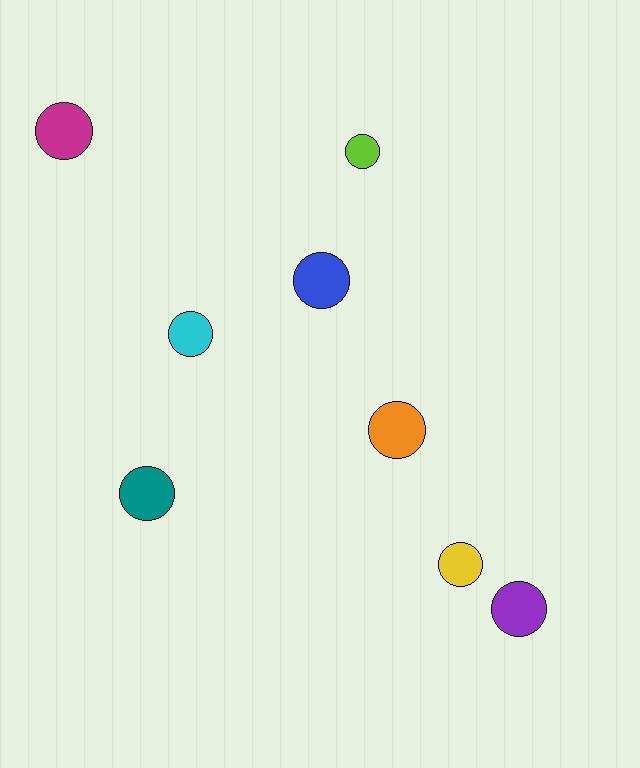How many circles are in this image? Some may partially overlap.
There are 8 circles.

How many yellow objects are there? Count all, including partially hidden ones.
There is 1 yellow object.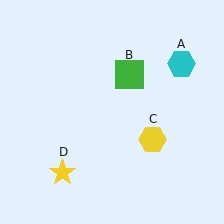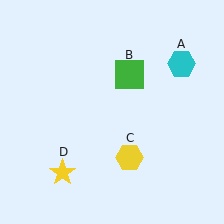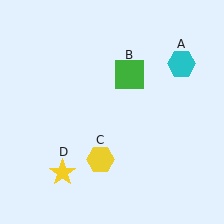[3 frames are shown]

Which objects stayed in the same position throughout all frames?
Cyan hexagon (object A) and green square (object B) and yellow star (object D) remained stationary.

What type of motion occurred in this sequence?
The yellow hexagon (object C) rotated clockwise around the center of the scene.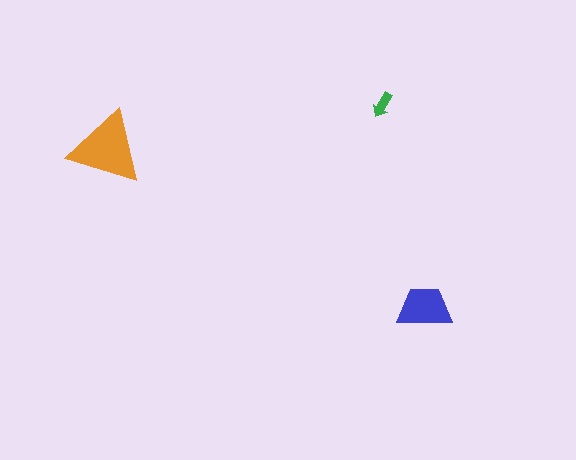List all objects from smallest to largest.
The green arrow, the blue trapezoid, the orange triangle.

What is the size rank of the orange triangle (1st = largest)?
1st.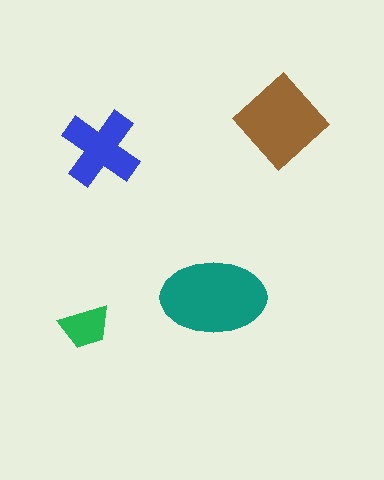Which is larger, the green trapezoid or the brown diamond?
The brown diamond.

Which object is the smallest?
The green trapezoid.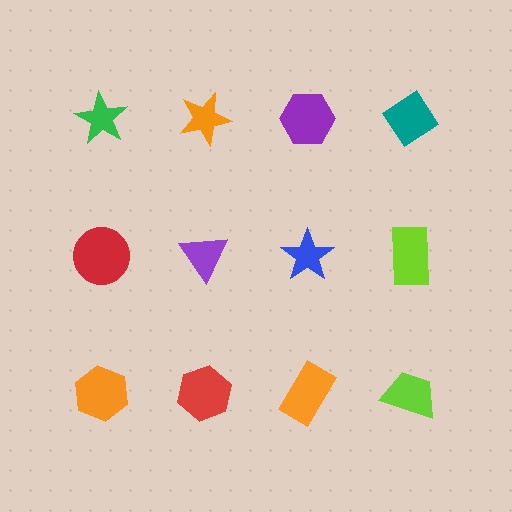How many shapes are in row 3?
4 shapes.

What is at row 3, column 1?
An orange hexagon.